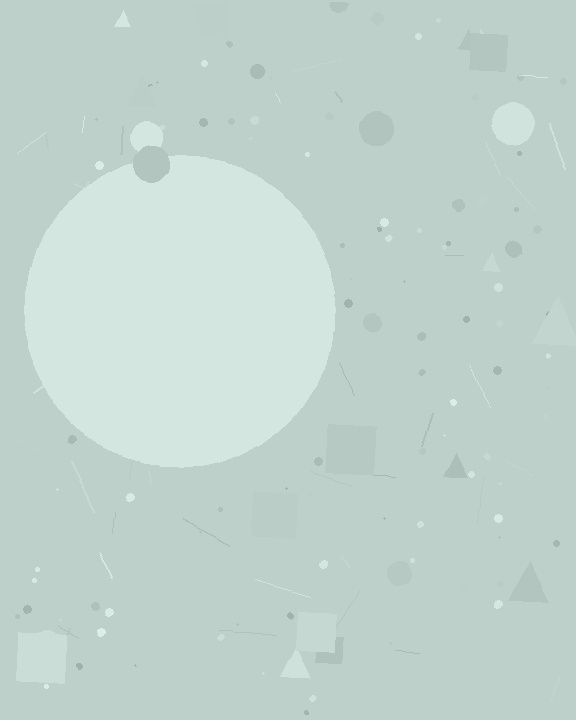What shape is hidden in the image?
A circle is hidden in the image.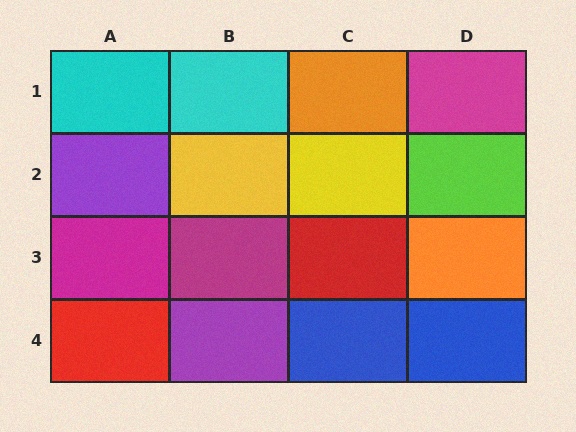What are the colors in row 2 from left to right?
Purple, yellow, yellow, lime.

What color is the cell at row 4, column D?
Blue.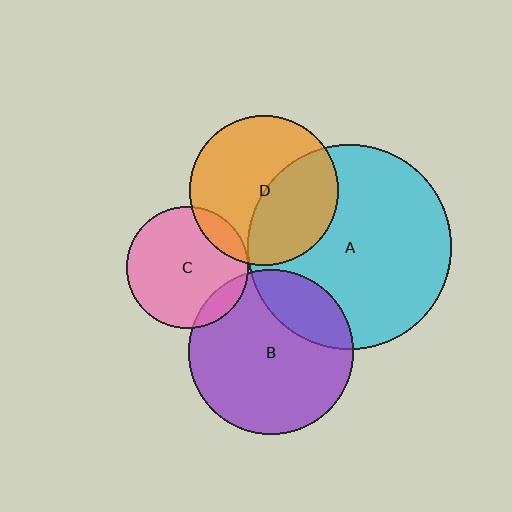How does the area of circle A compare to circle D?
Approximately 1.9 times.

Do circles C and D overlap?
Yes.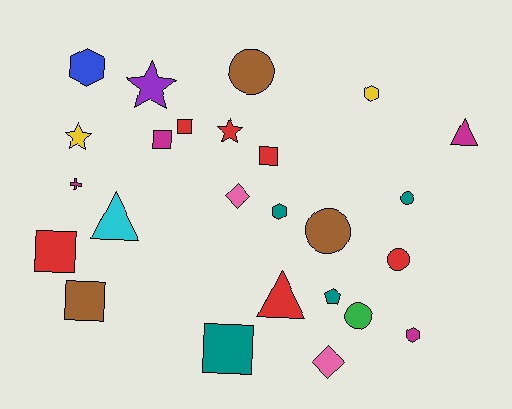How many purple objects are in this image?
There is 1 purple object.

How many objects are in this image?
There are 25 objects.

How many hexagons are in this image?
There are 4 hexagons.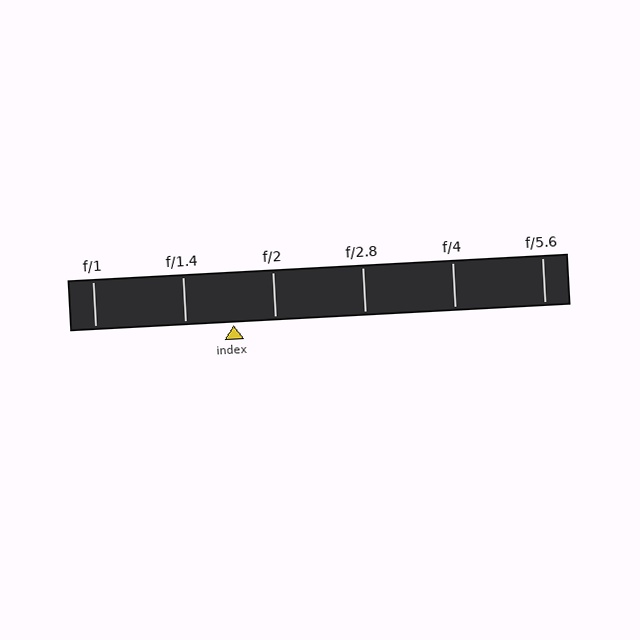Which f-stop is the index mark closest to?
The index mark is closest to f/2.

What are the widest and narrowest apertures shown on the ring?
The widest aperture shown is f/1 and the narrowest is f/5.6.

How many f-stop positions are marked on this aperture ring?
There are 6 f-stop positions marked.